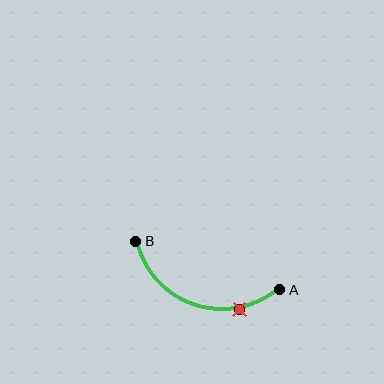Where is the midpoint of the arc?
The arc midpoint is the point on the curve farthest from the straight line joining A and B. It sits below that line.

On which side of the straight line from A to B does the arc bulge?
The arc bulges below the straight line connecting A and B.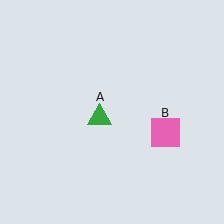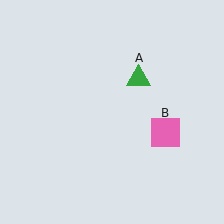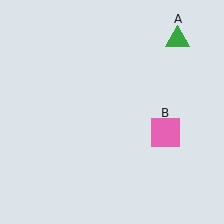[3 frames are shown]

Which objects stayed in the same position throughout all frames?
Pink square (object B) remained stationary.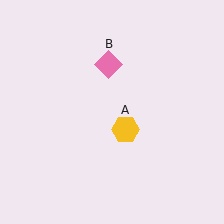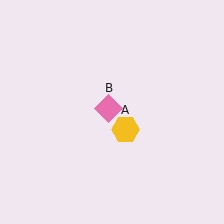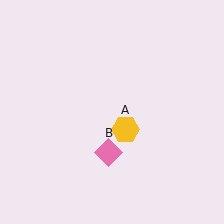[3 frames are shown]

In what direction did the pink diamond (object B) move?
The pink diamond (object B) moved down.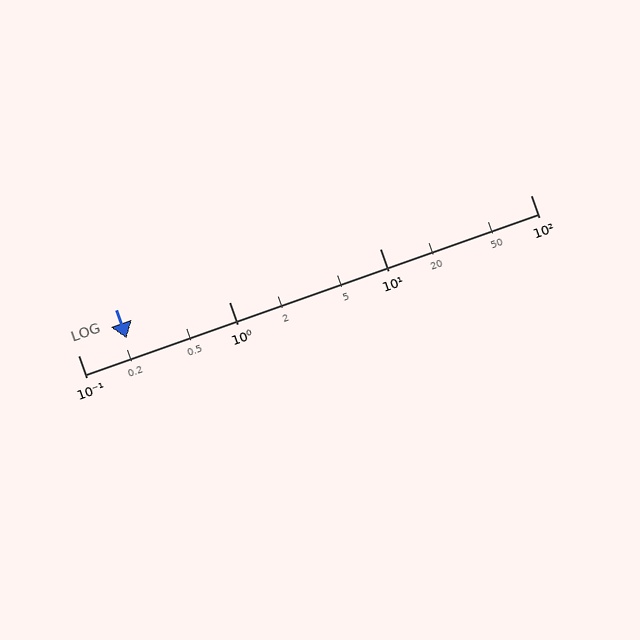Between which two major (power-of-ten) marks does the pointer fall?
The pointer is between 0.1 and 1.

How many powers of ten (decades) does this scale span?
The scale spans 3 decades, from 0.1 to 100.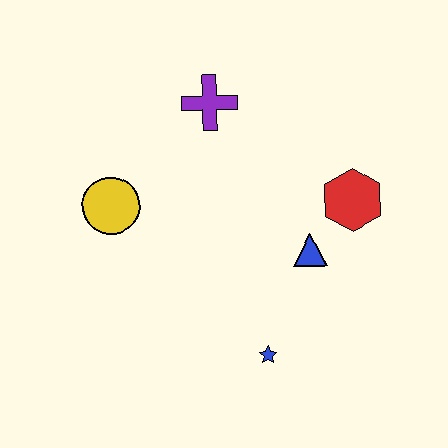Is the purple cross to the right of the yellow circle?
Yes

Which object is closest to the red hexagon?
The blue triangle is closest to the red hexagon.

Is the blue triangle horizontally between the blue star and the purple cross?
No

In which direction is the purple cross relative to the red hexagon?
The purple cross is to the left of the red hexagon.